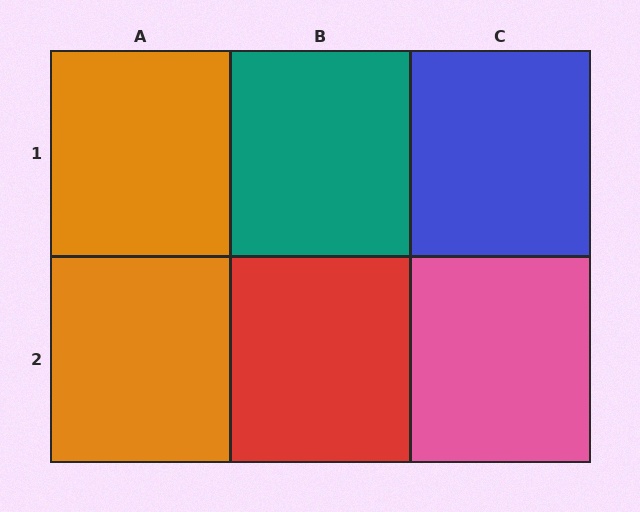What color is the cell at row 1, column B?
Teal.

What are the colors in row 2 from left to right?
Orange, red, pink.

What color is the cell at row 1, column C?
Blue.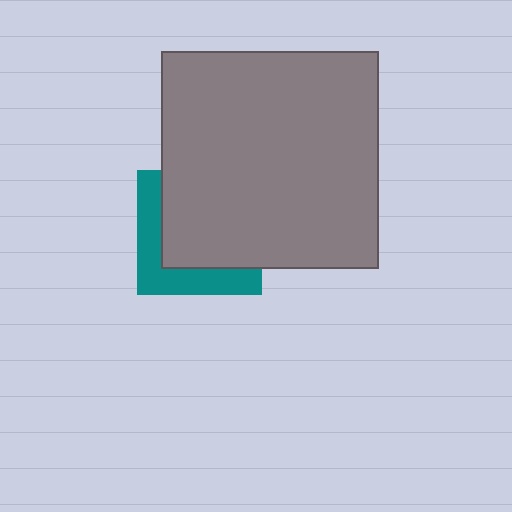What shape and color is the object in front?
The object in front is a gray square.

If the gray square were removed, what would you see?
You would see the complete teal square.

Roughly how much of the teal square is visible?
A small part of it is visible (roughly 36%).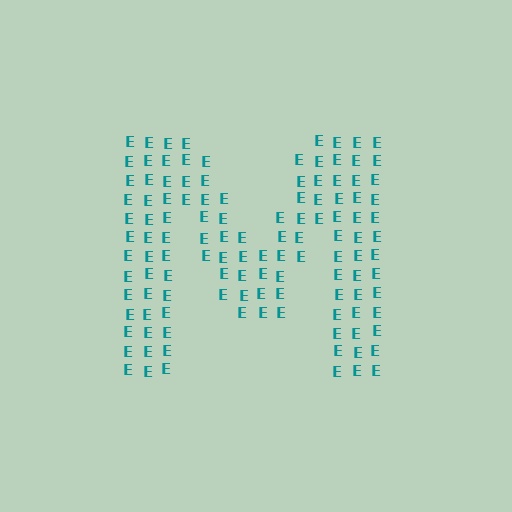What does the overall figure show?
The overall figure shows the letter M.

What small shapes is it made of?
It is made of small letter E's.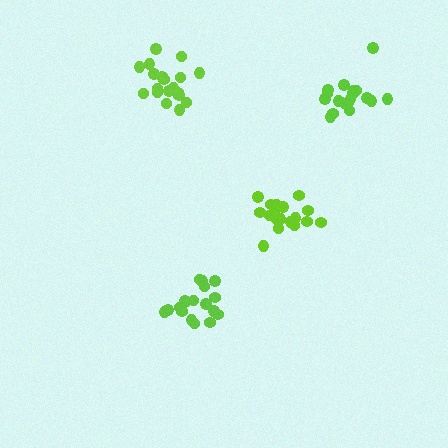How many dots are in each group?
Group 1: 20 dots, Group 2: 20 dots, Group 3: 19 dots, Group 4: 19 dots (78 total).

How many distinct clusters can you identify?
There are 4 distinct clusters.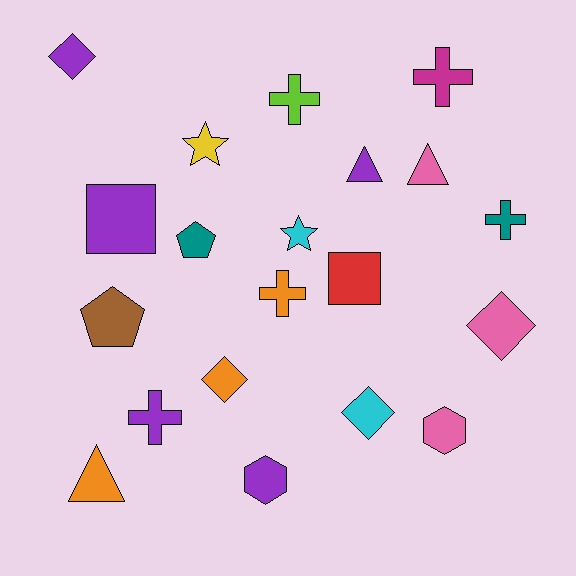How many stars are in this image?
There are 2 stars.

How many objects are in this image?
There are 20 objects.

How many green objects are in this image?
There are no green objects.